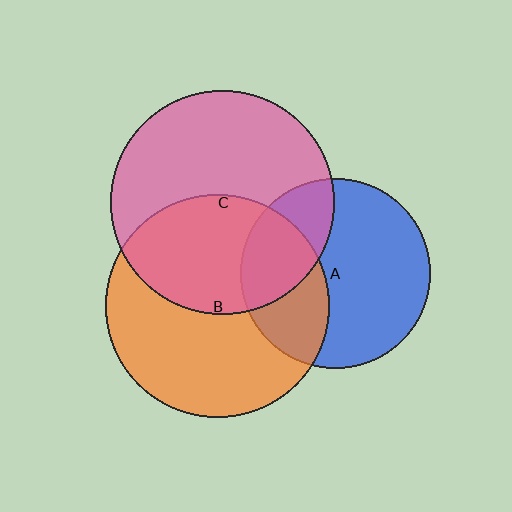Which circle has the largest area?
Circle C (pink).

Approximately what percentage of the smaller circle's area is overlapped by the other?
Approximately 45%.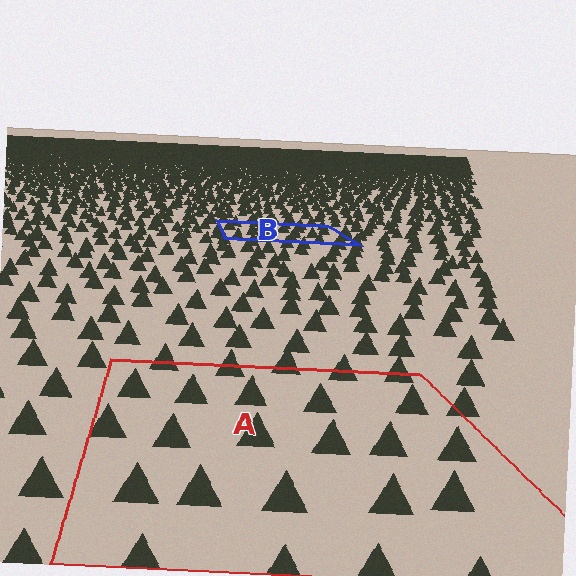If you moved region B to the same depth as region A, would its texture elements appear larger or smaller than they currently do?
They would appear larger. At a closer depth, the same texture elements are projected at a bigger on-screen size.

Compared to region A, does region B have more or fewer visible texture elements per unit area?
Region B has more texture elements per unit area — they are packed more densely because it is farther away.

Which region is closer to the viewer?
Region A is closer. The texture elements there are larger and more spread out.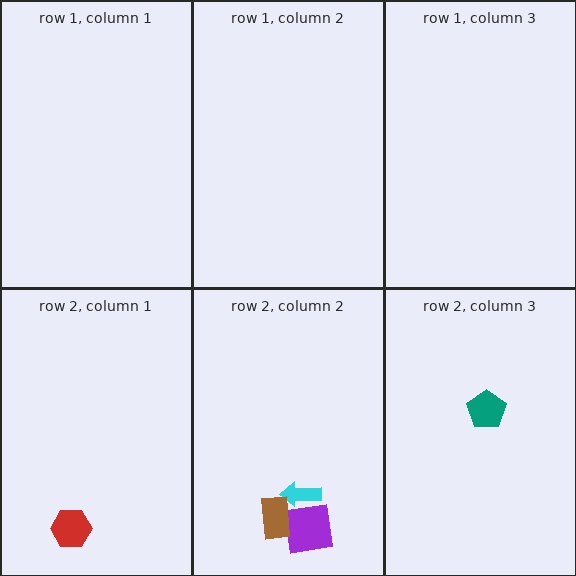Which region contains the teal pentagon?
The row 2, column 3 region.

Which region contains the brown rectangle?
The row 2, column 2 region.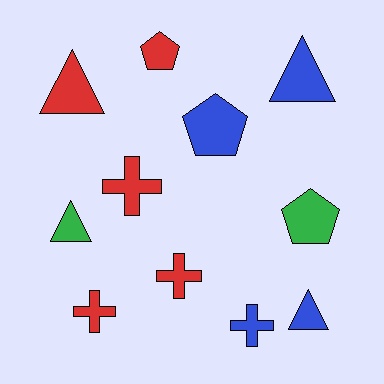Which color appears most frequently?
Red, with 5 objects.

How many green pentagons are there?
There is 1 green pentagon.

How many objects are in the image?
There are 11 objects.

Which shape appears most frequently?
Cross, with 4 objects.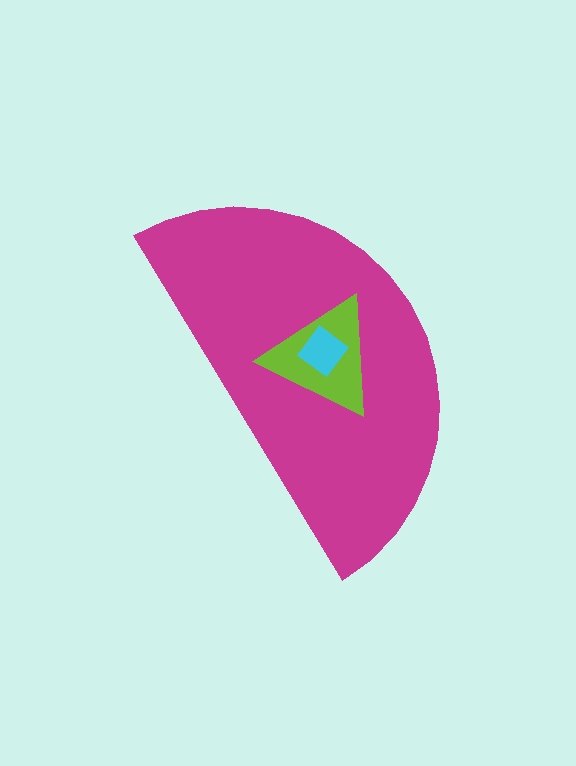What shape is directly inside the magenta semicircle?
The lime triangle.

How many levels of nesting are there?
3.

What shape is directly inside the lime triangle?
The cyan diamond.